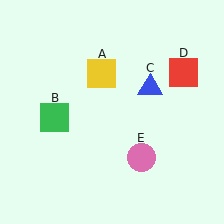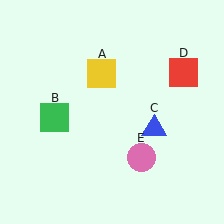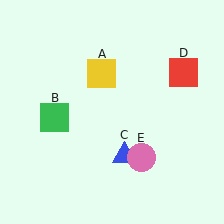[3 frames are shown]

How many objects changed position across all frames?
1 object changed position: blue triangle (object C).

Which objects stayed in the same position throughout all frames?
Yellow square (object A) and green square (object B) and red square (object D) and pink circle (object E) remained stationary.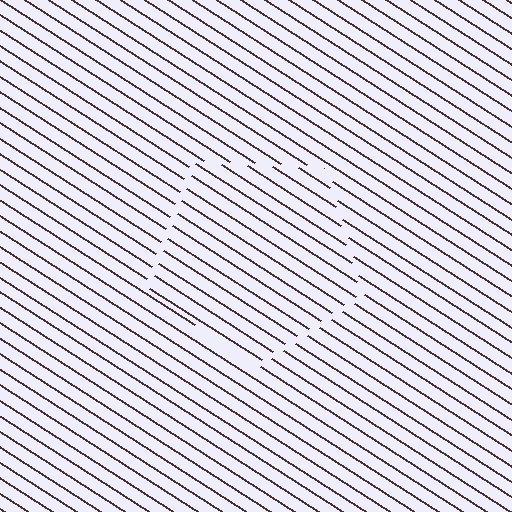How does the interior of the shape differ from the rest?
The interior of the shape contains the same grating, shifted by half a period — the contour is defined by the phase discontinuity where line-ends from the inner and outer gratings abut.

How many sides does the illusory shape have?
5 sides — the line-ends trace a pentagon.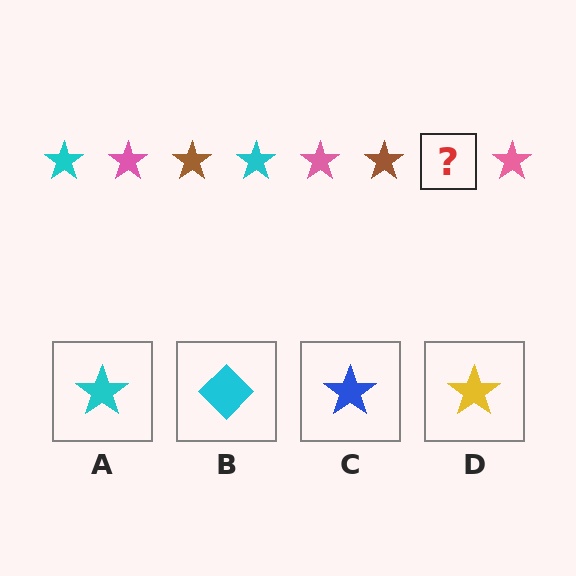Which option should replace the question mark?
Option A.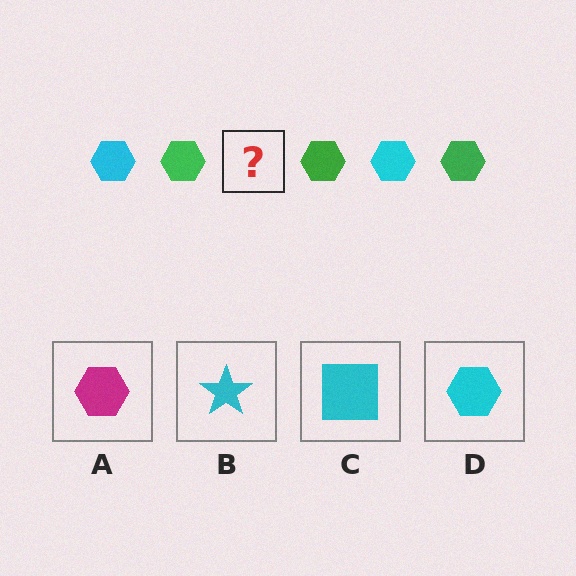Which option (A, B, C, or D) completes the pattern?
D.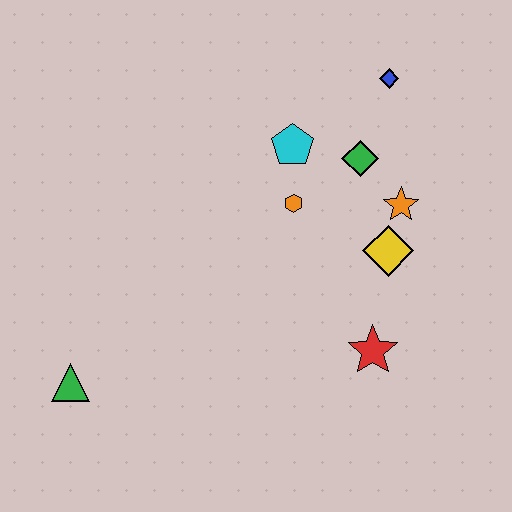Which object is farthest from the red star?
The green triangle is farthest from the red star.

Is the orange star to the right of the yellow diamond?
Yes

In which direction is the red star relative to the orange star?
The red star is below the orange star.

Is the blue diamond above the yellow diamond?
Yes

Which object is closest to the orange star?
The yellow diamond is closest to the orange star.